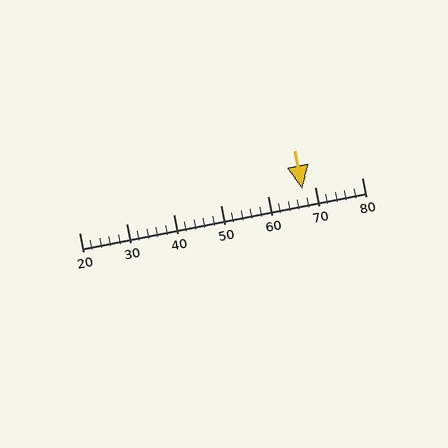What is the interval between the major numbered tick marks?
The major tick marks are spaced 10 units apart.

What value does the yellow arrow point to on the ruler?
The yellow arrow points to approximately 67.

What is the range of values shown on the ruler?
The ruler shows values from 20 to 80.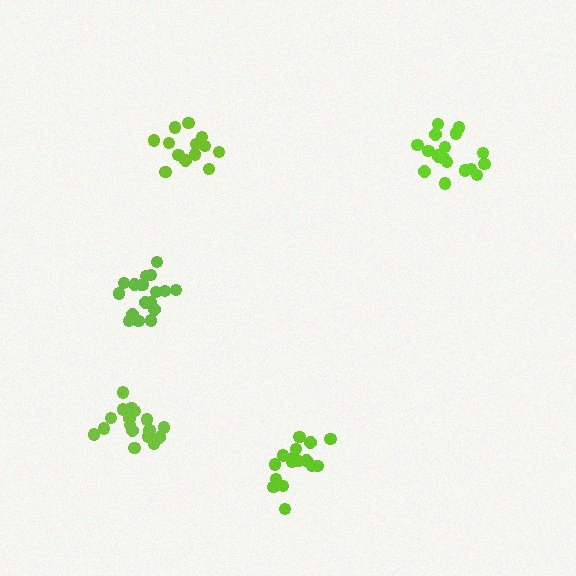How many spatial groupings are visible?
There are 5 spatial groupings.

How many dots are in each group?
Group 1: 17 dots, Group 2: 13 dots, Group 3: 18 dots, Group 4: 17 dots, Group 5: 18 dots (83 total).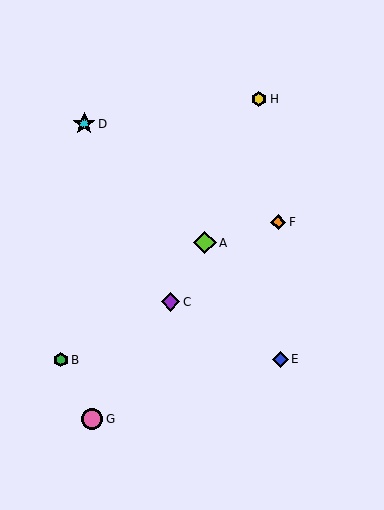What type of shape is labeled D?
Shape D is a cyan star.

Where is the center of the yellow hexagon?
The center of the yellow hexagon is at (259, 99).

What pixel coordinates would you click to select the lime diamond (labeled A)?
Click at (205, 243) to select the lime diamond A.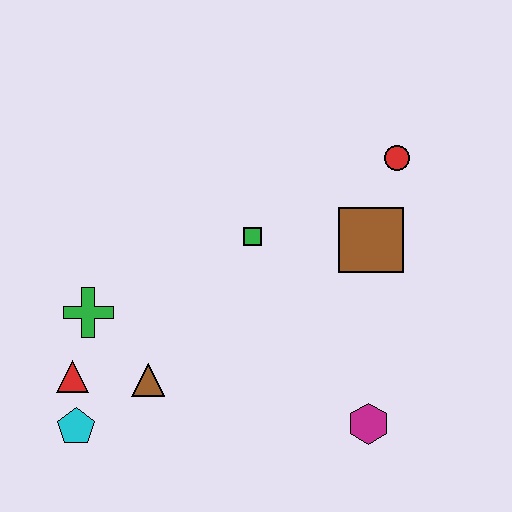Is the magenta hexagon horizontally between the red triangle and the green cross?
No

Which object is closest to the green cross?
The red triangle is closest to the green cross.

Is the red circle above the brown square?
Yes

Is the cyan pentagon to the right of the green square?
No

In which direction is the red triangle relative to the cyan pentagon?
The red triangle is above the cyan pentagon.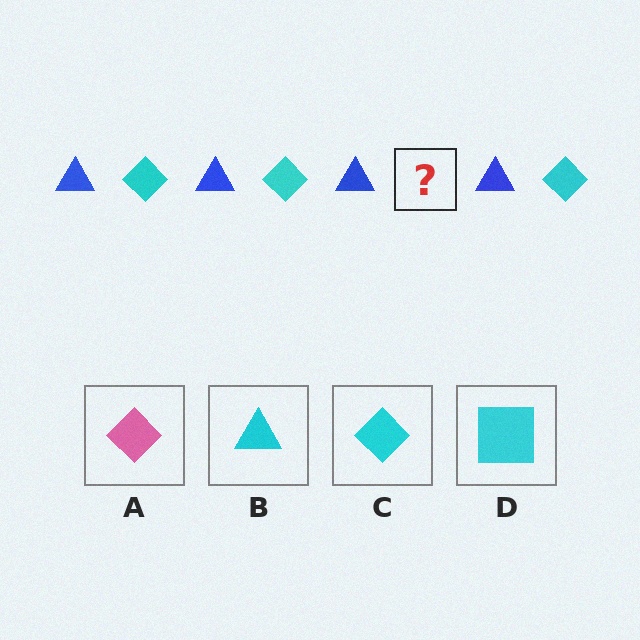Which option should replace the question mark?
Option C.